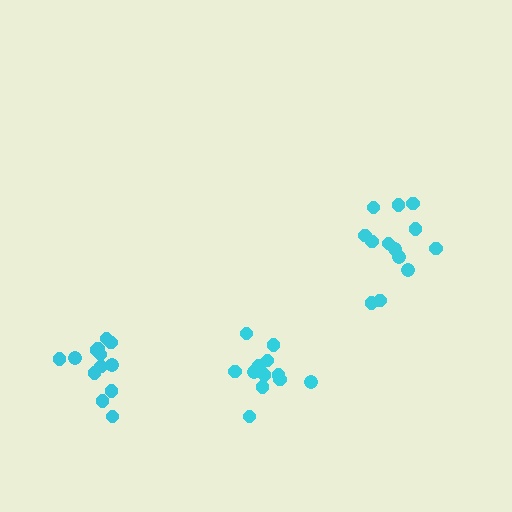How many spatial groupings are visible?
There are 3 spatial groupings.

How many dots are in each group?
Group 1: 13 dots, Group 2: 13 dots, Group 3: 13 dots (39 total).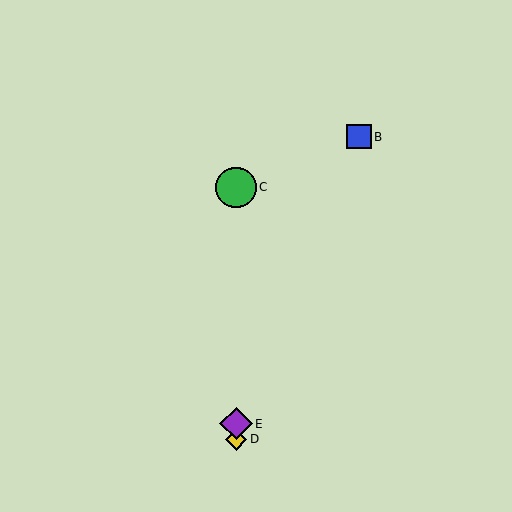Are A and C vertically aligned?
Yes, both are at x≈236.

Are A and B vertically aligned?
No, A is at x≈236 and B is at x≈359.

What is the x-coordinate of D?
Object D is at x≈236.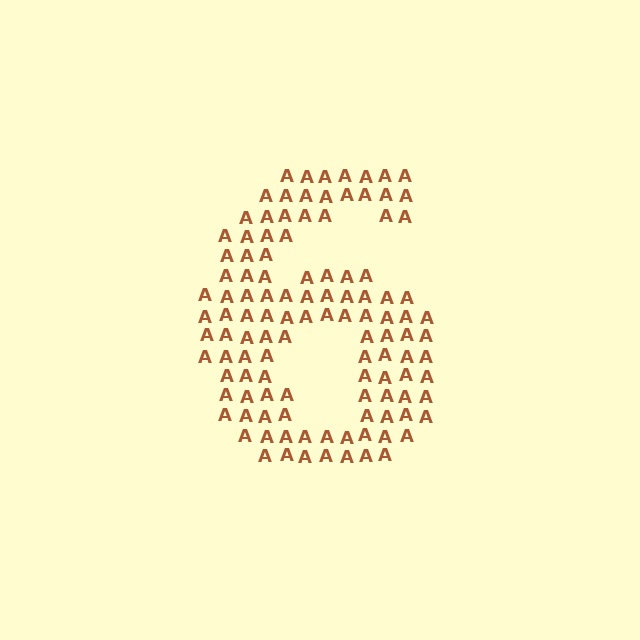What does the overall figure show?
The overall figure shows the digit 6.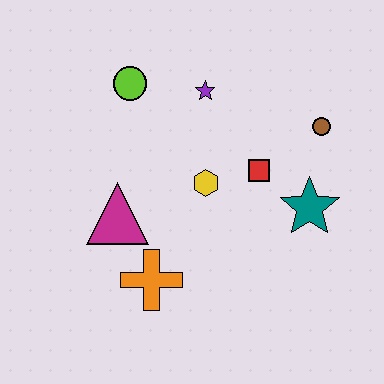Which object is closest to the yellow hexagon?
The red square is closest to the yellow hexagon.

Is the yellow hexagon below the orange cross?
No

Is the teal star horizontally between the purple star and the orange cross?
No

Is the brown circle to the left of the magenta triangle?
No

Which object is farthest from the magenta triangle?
The brown circle is farthest from the magenta triangle.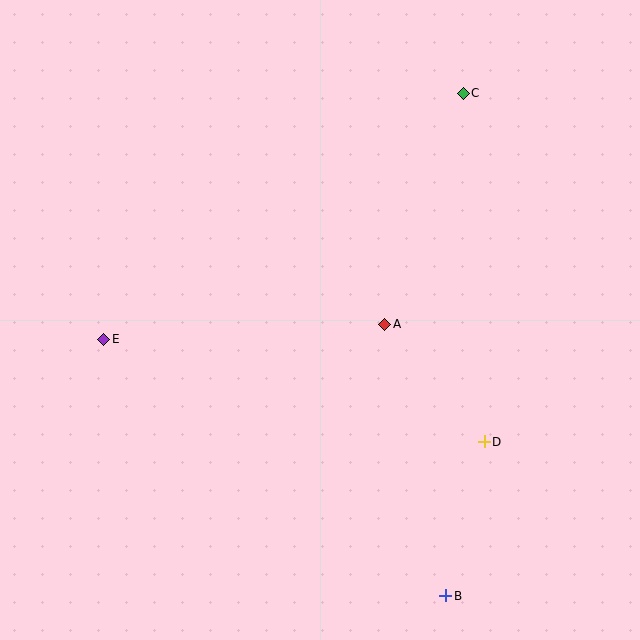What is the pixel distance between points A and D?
The distance between A and D is 154 pixels.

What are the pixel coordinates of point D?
Point D is at (484, 442).